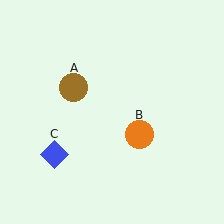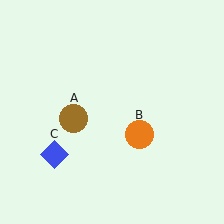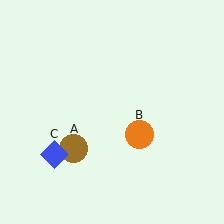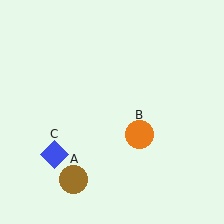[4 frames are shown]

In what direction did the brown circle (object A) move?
The brown circle (object A) moved down.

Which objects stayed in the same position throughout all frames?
Orange circle (object B) and blue diamond (object C) remained stationary.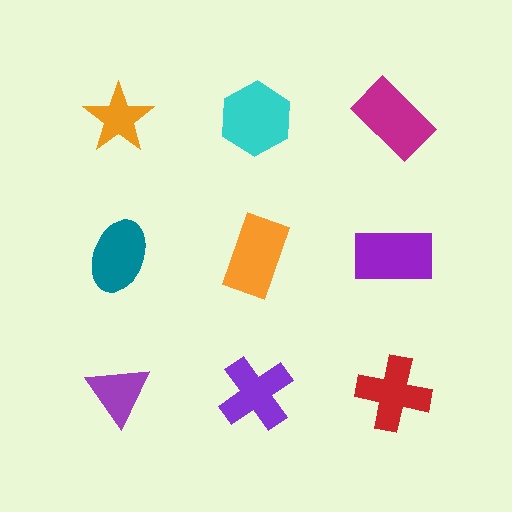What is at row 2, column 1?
A teal ellipse.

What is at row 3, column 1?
A purple triangle.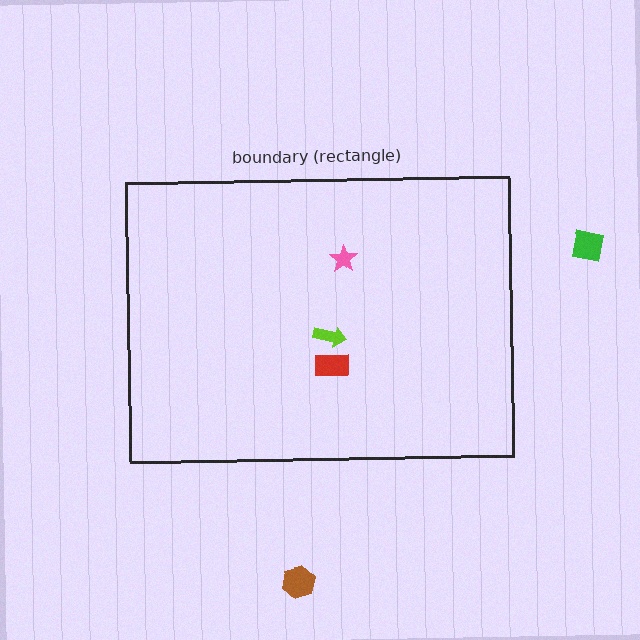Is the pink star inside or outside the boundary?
Inside.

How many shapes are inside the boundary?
3 inside, 2 outside.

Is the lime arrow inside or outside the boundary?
Inside.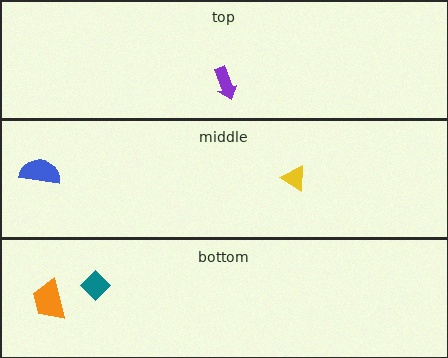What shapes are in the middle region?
The blue semicircle, the yellow triangle.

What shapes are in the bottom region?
The teal diamond, the orange trapezoid.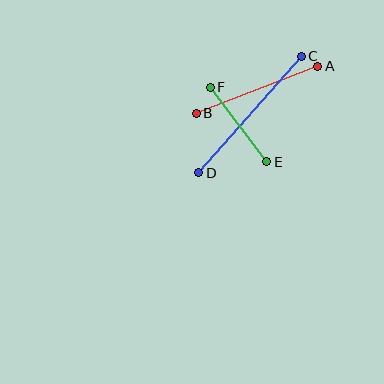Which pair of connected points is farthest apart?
Points C and D are farthest apart.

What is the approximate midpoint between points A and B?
The midpoint is at approximately (257, 90) pixels.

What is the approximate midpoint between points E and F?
The midpoint is at approximately (238, 125) pixels.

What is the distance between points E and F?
The distance is approximately 94 pixels.